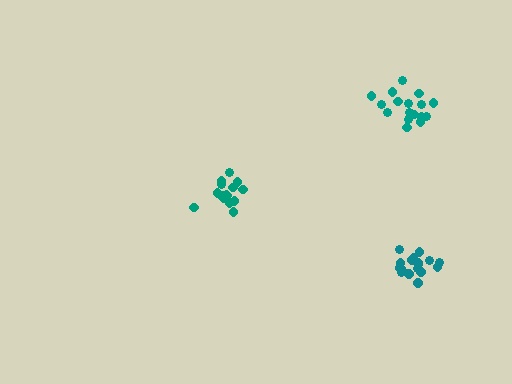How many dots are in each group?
Group 1: 18 dots, Group 2: 17 dots, Group 3: 18 dots (53 total).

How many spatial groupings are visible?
There are 3 spatial groupings.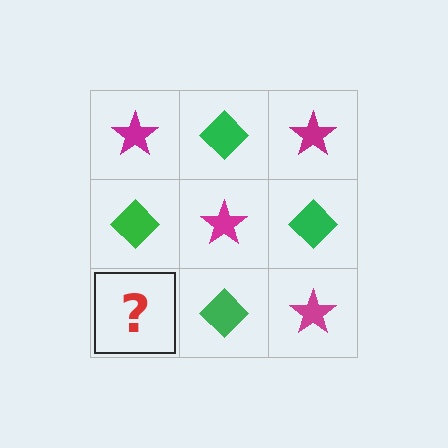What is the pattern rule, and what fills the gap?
The rule is that it alternates magenta star and green diamond in a checkerboard pattern. The gap should be filled with a magenta star.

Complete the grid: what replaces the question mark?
The question mark should be replaced with a magenta star.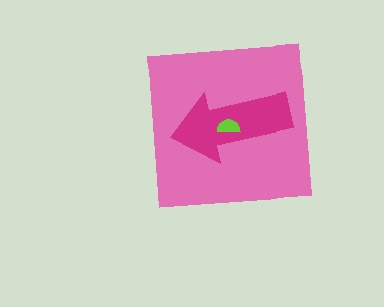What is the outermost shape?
The pink square.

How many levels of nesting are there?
3.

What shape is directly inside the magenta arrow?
The lime semicircle.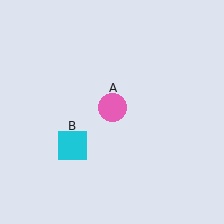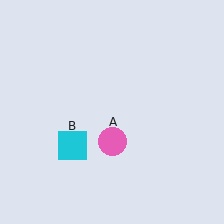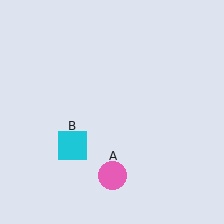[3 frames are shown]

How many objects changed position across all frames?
1 object changed position: pink circle (object A).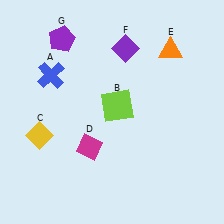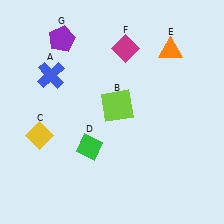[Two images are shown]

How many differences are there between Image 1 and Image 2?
There are 2 differences between the two images.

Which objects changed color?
D changed from magenta to green. F changed from purple to magenta.